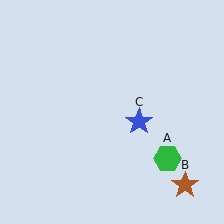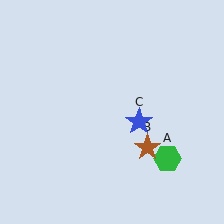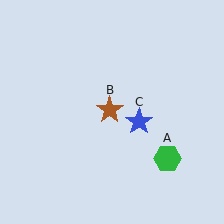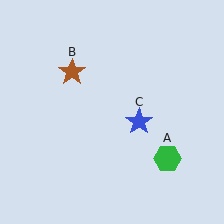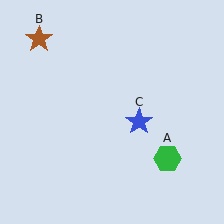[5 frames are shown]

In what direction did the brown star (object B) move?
The brown star (object B) moved up and to the left.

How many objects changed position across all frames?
1 object changed position: brown star (object B).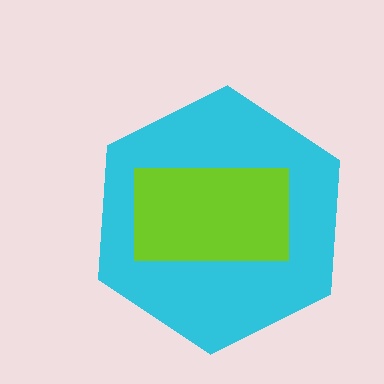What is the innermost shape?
The lime rectangle.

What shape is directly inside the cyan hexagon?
The lime rectangle.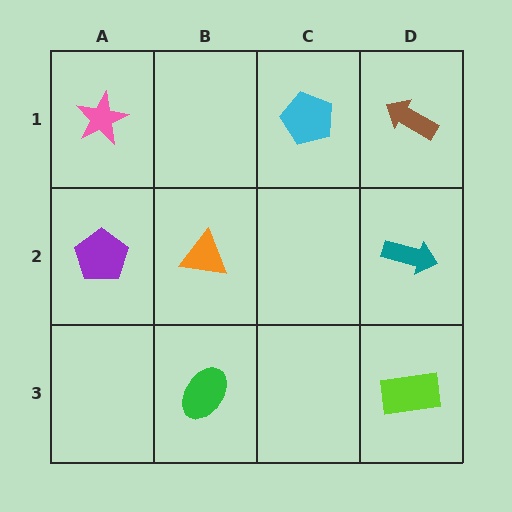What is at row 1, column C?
A cyan pentagon.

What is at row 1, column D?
A brown arrow.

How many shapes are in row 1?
3 shapes.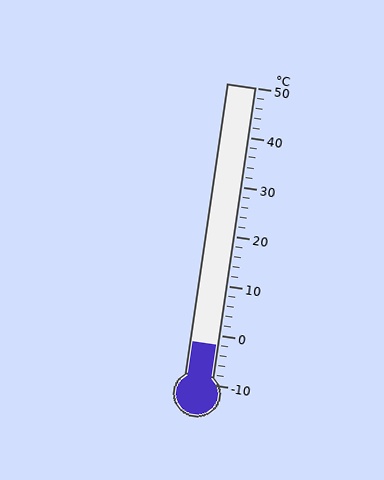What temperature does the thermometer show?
The thermometer shows approximately -2°C.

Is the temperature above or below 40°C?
The temperature is below 40°C.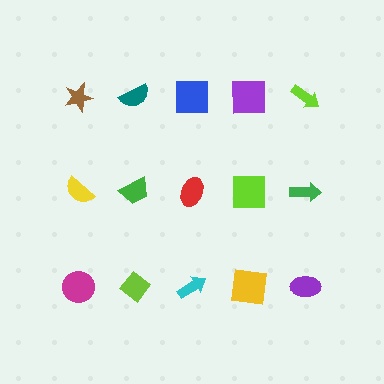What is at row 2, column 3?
A red ellipse.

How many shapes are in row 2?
5 shapes.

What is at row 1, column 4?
A purple square.